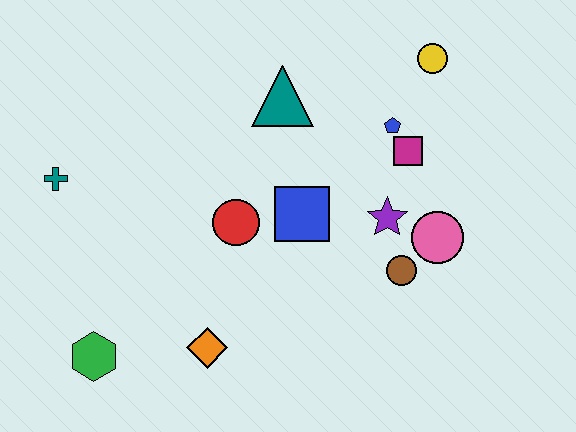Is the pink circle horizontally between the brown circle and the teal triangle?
No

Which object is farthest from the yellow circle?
The green hexagon is farthest from the yellow circle.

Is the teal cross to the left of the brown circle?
Yes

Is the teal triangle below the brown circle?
No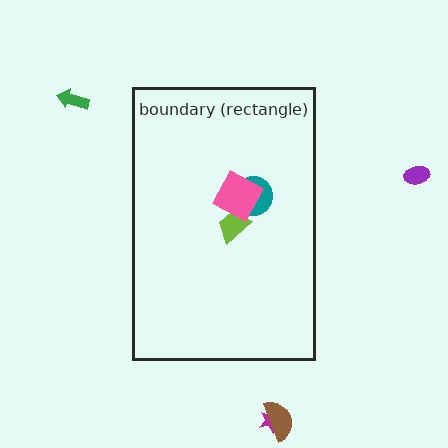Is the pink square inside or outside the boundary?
Inside.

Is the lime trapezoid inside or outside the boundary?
Inside.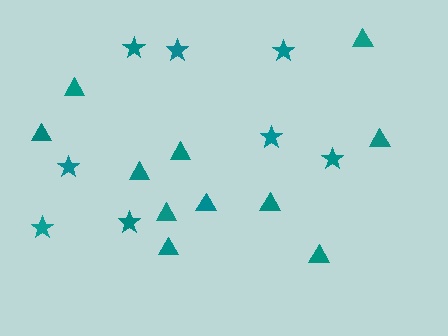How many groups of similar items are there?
There are 2 groups: one group of stars (8) and one group of triangles (11).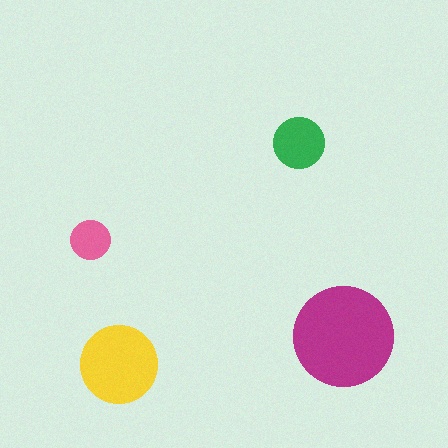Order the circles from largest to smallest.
the magenta one, the yellow one, the green one, the pink one.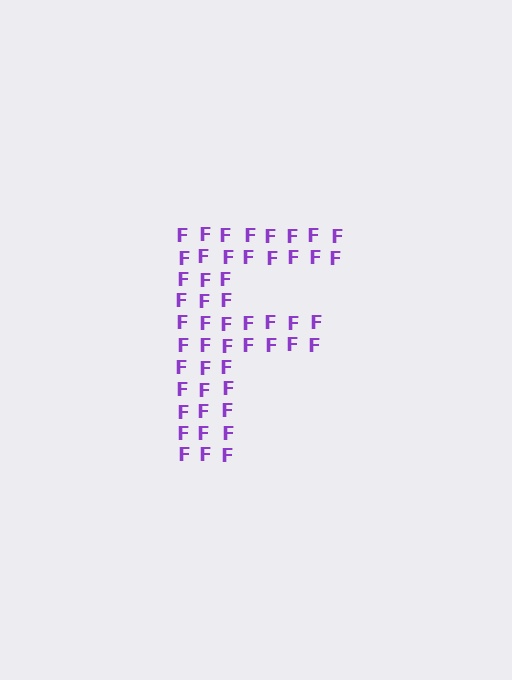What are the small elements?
The small elements are letter F's.